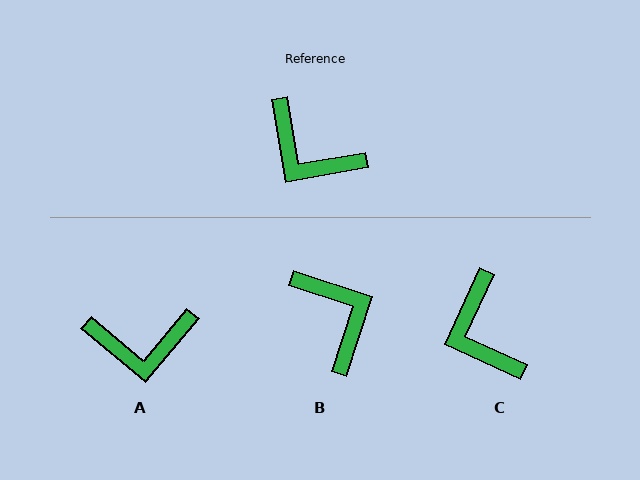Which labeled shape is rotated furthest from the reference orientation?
B, about 152 degrees away.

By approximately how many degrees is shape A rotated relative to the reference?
Approximately 40 degrees counter-clockwise.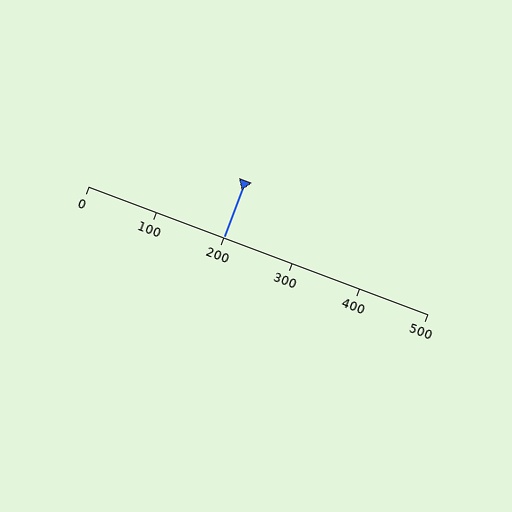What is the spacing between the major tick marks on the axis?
The major ticks are spaced 100 apart.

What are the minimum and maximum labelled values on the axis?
The axis runs from 0 to 500.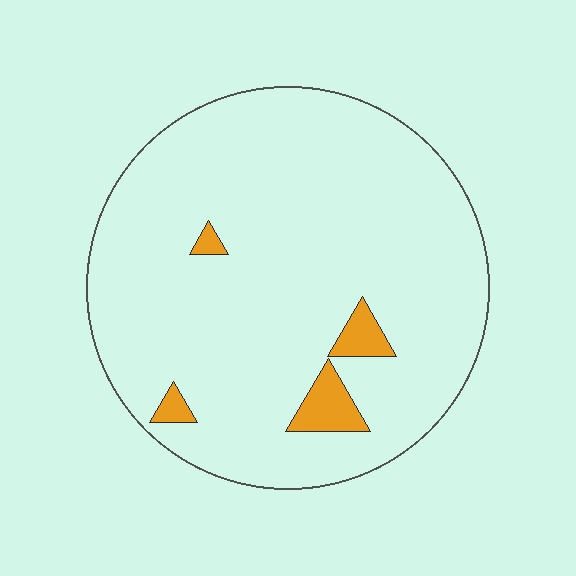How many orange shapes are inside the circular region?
4.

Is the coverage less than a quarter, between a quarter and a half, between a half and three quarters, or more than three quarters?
Less than a quarter.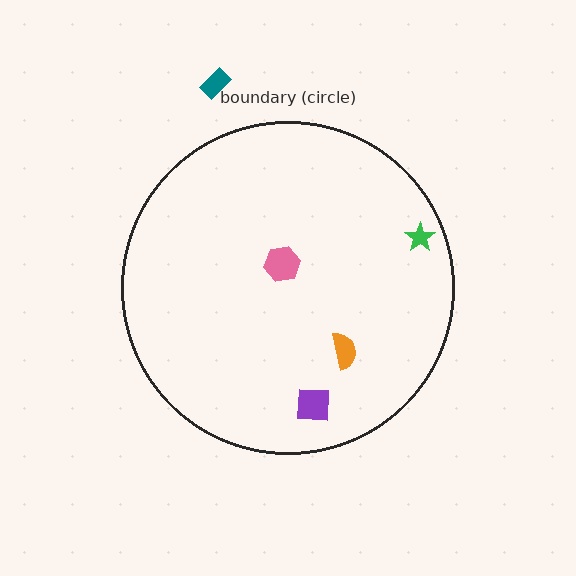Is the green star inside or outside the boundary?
Inside.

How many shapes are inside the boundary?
4 inside, 1 outside.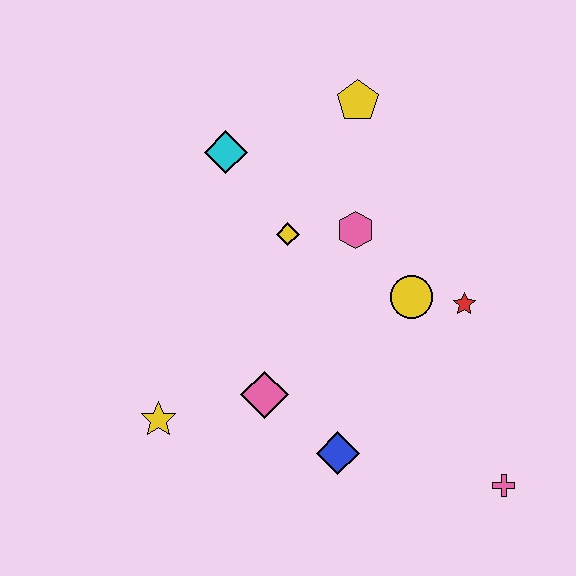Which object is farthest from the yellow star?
The yellow pentagon is farthest from the yellow star.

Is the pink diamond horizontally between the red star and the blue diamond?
No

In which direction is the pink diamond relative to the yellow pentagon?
The pink diamond is below the yellow pentagon.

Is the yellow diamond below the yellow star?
No